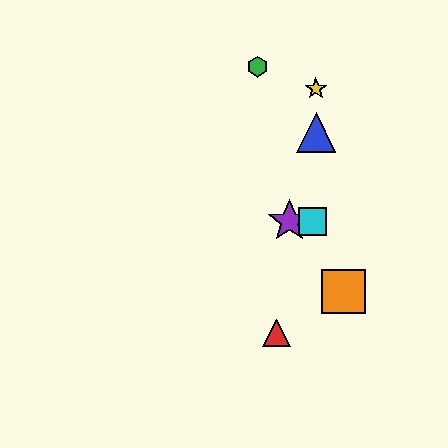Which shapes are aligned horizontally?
The purple star, the cyan square are aligned horizontally.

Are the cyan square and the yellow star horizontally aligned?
No, the cyan square is at y≈221 and the yellow star is at y≈89.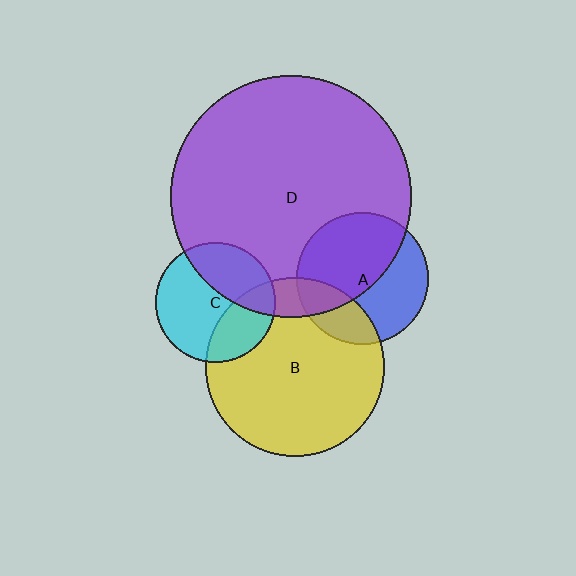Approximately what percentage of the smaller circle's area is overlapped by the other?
Approximately 55%.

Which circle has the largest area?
Circle D (purple).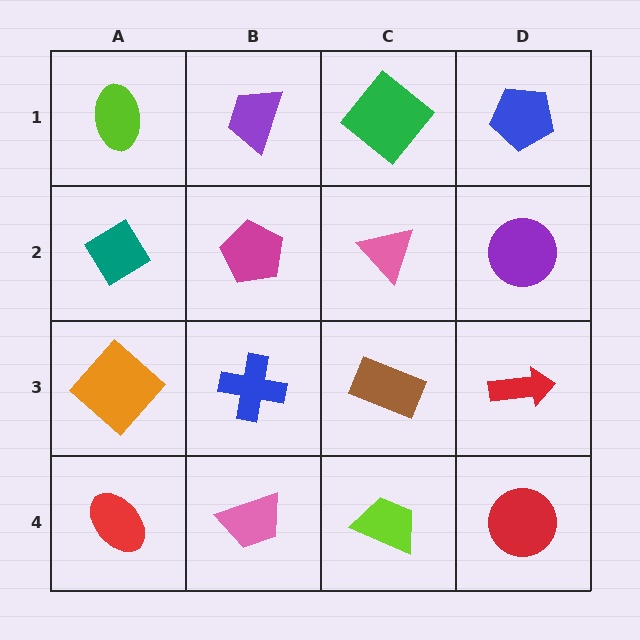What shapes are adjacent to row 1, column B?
A magenta pentagon (row 2, column B), a lime ellipse (row 1, column A), a green diamond (row 1, column C).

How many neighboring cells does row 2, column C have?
4.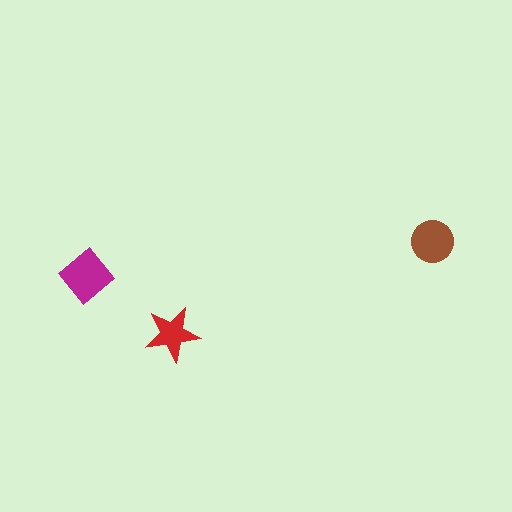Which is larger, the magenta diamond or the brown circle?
The magenta diamond.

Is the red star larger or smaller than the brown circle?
Smaller.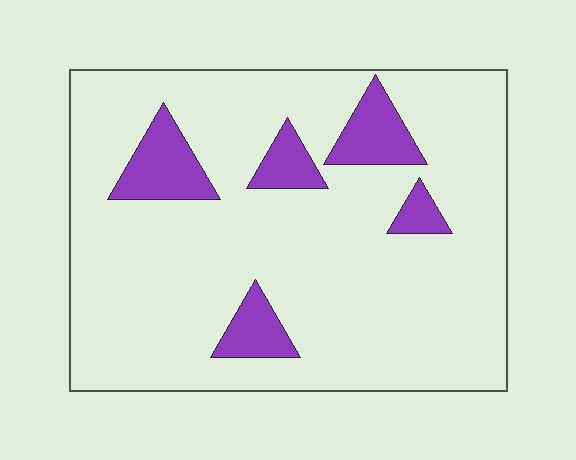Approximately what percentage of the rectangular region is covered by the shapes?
Approximately 15%.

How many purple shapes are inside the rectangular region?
5.